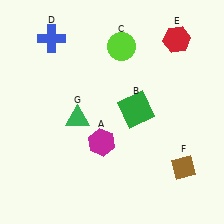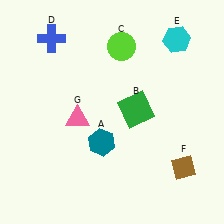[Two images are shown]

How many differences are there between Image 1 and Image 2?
There are 3 differences between the two images.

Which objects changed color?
A changed from magenta to teal. E changed from red to cyan. G changed from green to pink.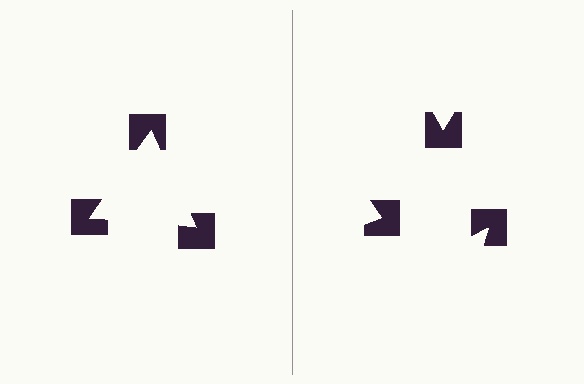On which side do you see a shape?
An illusory triangle appears on the left side. On the right side the wedge cuts are rotated, so no coherent shape forms.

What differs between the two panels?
The notched squares are positioned identically on both sides; only the wedge orientations differ. On the left they align to a triangle; on the right they are misaligned.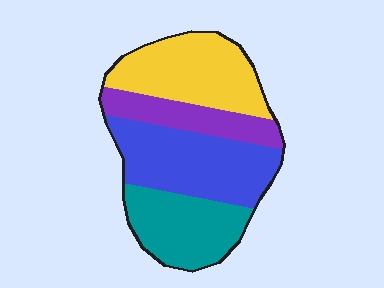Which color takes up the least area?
Purple, at roughly 15%.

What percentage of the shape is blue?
Blue takes up between a sixth and a third of the shape.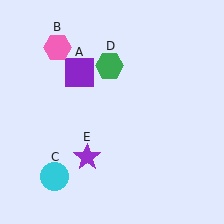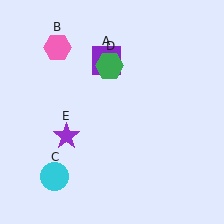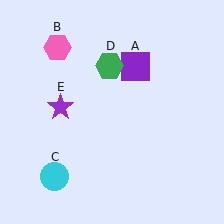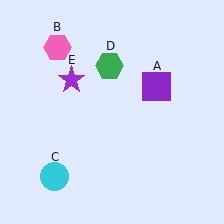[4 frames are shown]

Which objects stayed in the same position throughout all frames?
Pink hexagon (object B) and cyan circle (object C) and green hexagon (object D) remained stationary.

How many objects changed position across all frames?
2 objects changed position: purple square (object A), purple star (object E).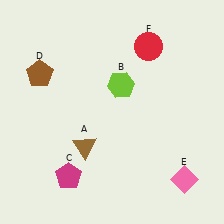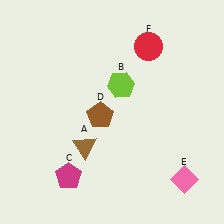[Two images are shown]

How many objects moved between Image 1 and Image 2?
1 object moved between the two images.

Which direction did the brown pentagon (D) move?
The brown pentagon (D) moved right.